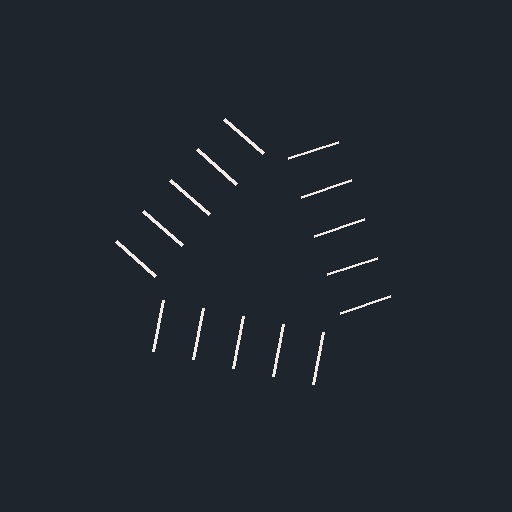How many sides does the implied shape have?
3 sides — the line-ends trace a triangle.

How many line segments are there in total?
15 — 5 along each of the 3 edges.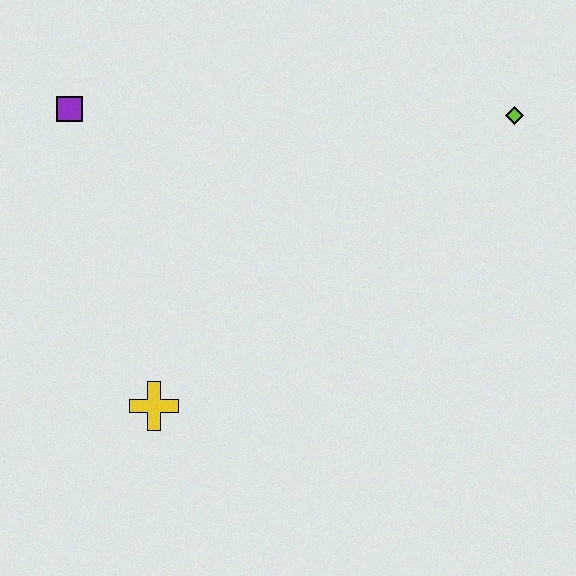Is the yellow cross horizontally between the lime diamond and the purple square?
Yes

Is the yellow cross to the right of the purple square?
Yes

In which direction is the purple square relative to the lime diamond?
The purple square is to the left of the lime diamond.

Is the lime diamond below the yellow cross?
No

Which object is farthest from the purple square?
The lime diamond is farthest from the purple square.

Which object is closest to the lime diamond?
The purple square is closest to the lime diamond.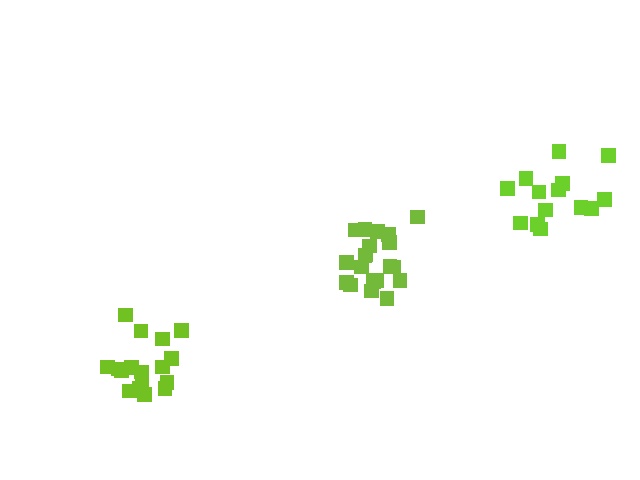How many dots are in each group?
Group 1: 17 dots, Group 2: 20 dots, Group 3: 14 dots (51 total).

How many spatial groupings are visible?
There are 3 spatial groupings.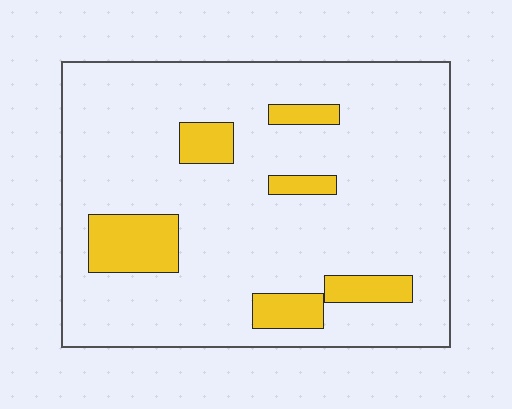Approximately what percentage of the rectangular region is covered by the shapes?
Approximately 15%.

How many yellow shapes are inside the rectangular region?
6.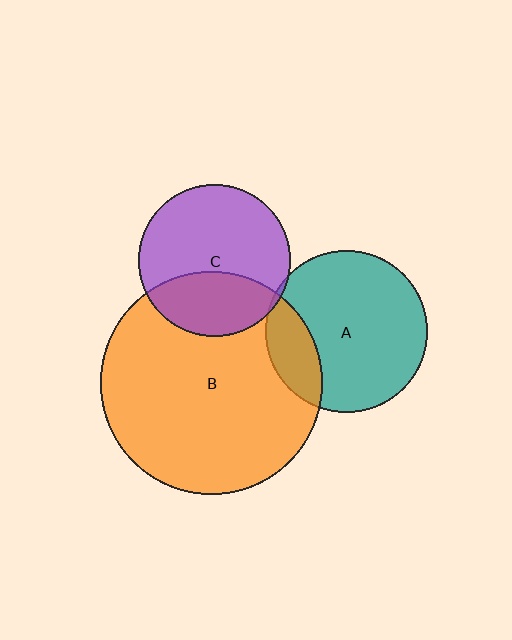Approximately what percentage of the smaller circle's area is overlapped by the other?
Approximately 5%.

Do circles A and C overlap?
Yes.